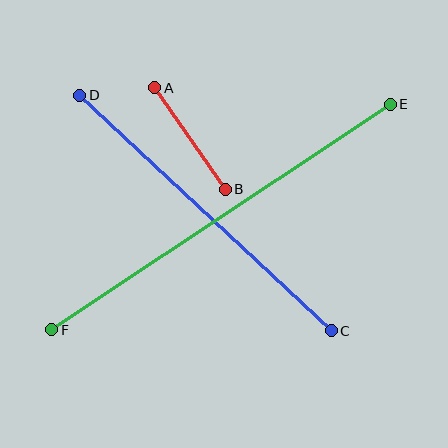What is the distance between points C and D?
The distance is approximately 345 pixels.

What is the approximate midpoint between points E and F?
The midpoint is at approximately (221, 217) pixels.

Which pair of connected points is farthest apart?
Points E and F are farthest apart.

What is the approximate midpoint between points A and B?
The midpoint is at approximately (190, 138) pixels.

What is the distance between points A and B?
The distance is approximately 124 pixels.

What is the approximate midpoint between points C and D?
The midpoint is at approximately (206, 213) pixels.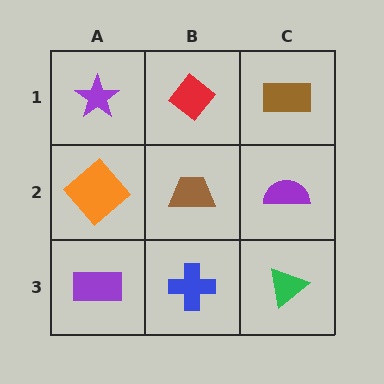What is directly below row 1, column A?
An orange diamond.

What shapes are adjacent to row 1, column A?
An orange diamond (row 2, column A), a red diamond (row 1, column B).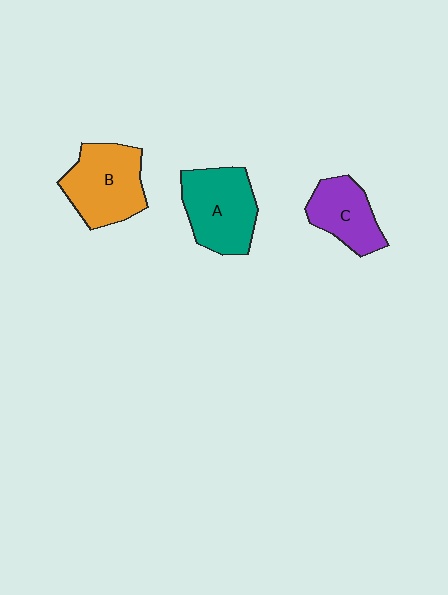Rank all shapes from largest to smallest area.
From largest to smallest: B (orange), A (teal), C (purple).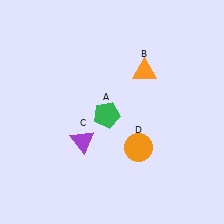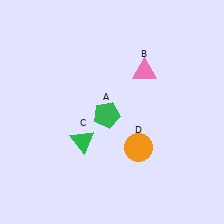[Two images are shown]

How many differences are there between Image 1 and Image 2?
There are 2 differences between the two images.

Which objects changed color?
B changed from orange to pink. C changed from purple to green.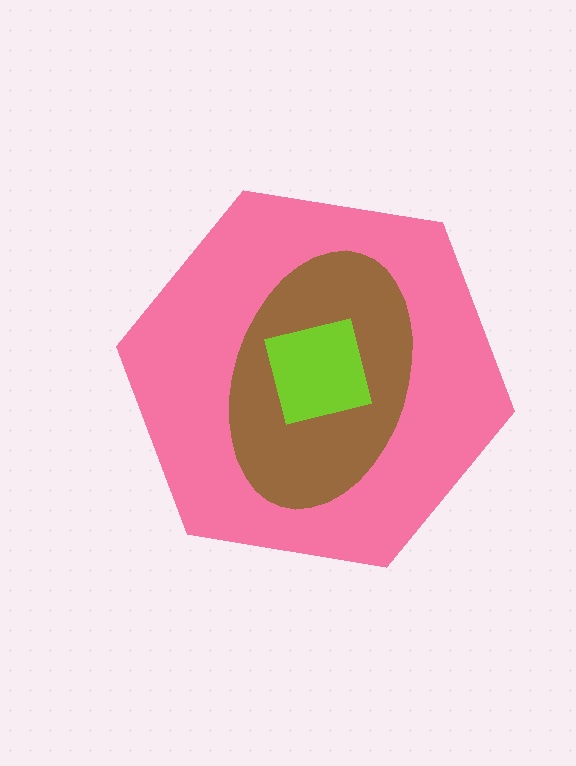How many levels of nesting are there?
3.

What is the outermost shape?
The pink hexagon.